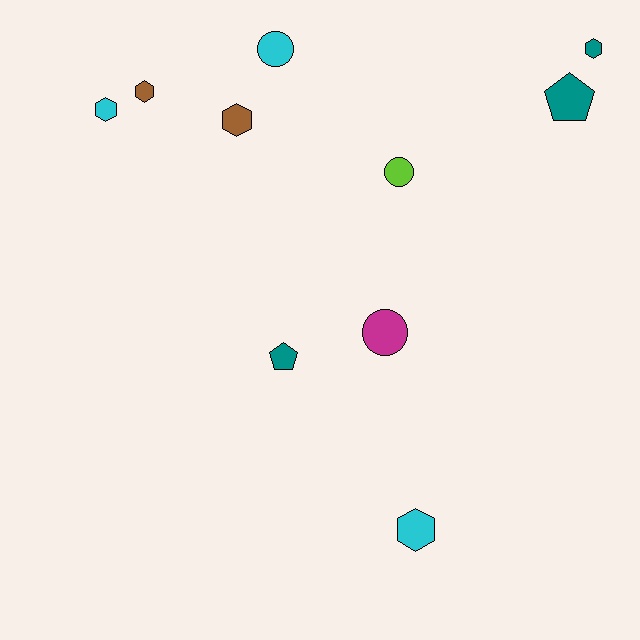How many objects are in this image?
There are 10 objects.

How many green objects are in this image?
There are no green objects.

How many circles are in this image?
There are 3 circles.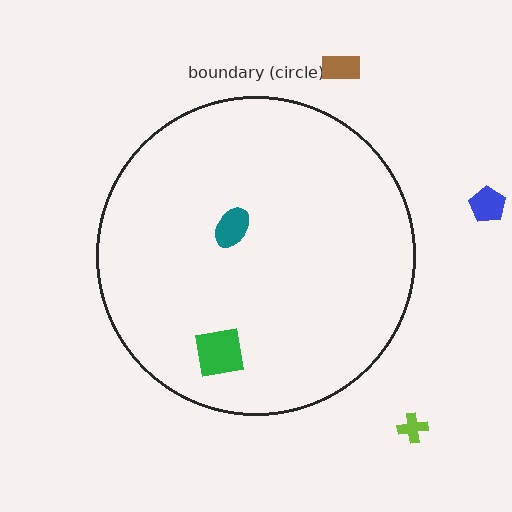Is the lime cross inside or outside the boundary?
Outside.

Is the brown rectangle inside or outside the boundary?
Outside.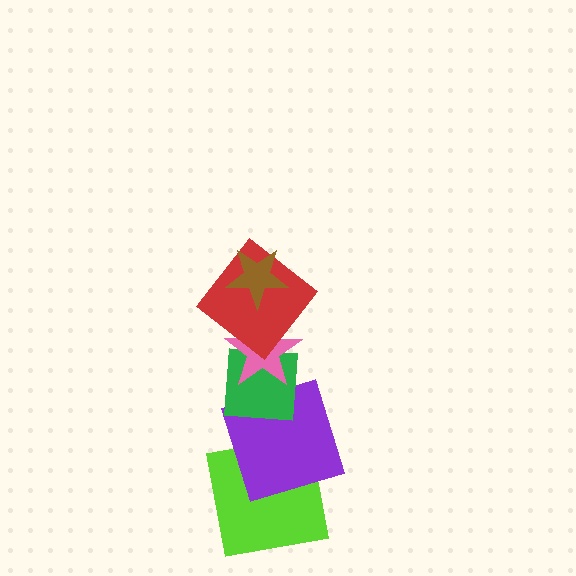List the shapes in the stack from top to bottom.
From top to bottom: the brown star, the red diamond, the pink star, the green square, the purple square, the lime square.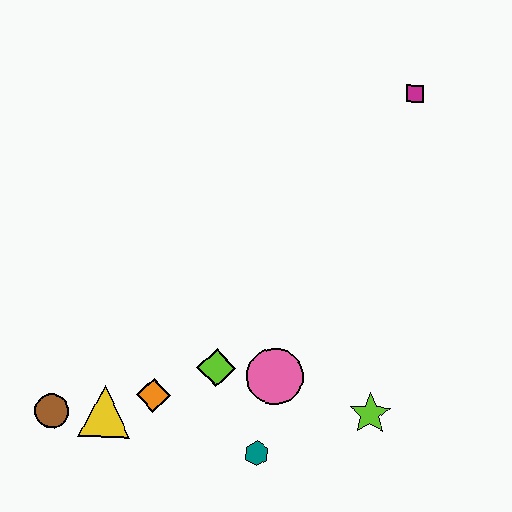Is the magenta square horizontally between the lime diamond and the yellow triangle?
No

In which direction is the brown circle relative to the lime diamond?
The brown circle is to the left of the lime diamond.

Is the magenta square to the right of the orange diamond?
Yes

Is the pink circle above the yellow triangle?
Yes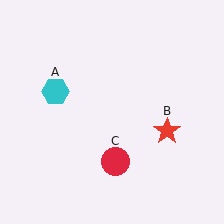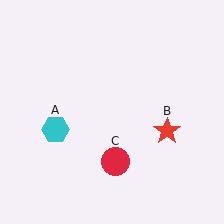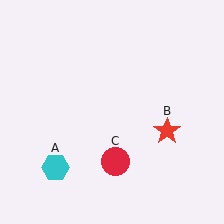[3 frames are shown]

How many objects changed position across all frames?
1 object changed position: cyan hexagon (object A).